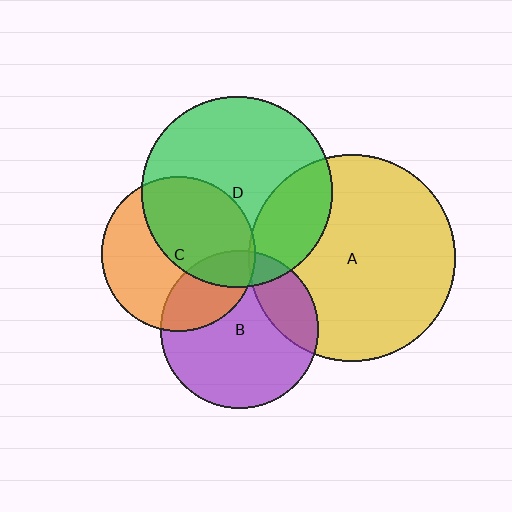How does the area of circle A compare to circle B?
Approximately 1.7 times.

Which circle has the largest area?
Circle A (yellow).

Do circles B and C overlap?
Yes.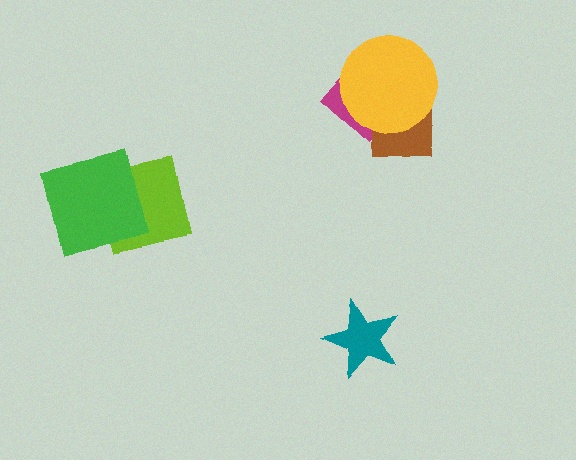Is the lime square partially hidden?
Yes, it is partially covered by another shape.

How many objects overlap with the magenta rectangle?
2 objects overlap with the magenta rectangle.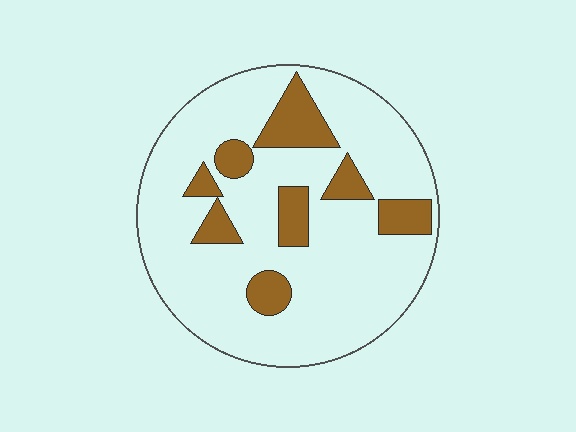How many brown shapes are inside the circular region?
8.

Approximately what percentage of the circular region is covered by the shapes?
Approximately 20%.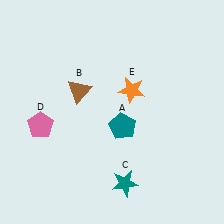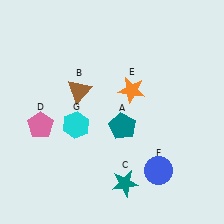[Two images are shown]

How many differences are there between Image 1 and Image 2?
There are 2 differences between the two images.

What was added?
A blue circle (F), a cyan hexagon (G) were added in Image 2.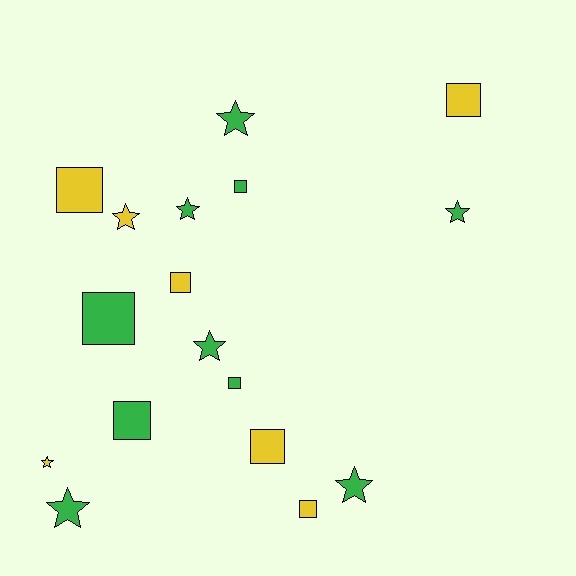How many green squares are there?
There are 4 green squares.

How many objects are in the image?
There are 17 objects.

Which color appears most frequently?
Green, with 10 objects.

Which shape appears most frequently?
Square, with 9 objects.